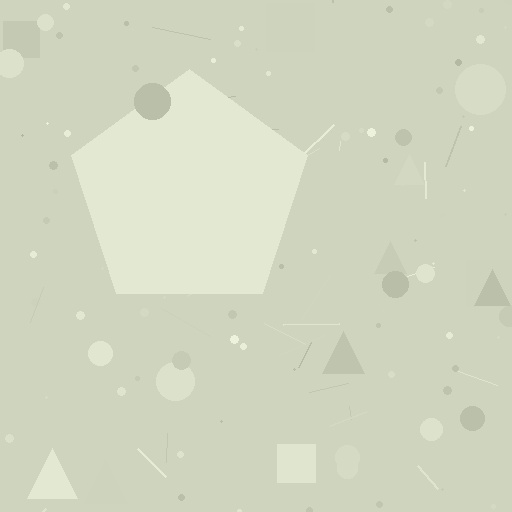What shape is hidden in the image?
A pentagon is hidden in the image.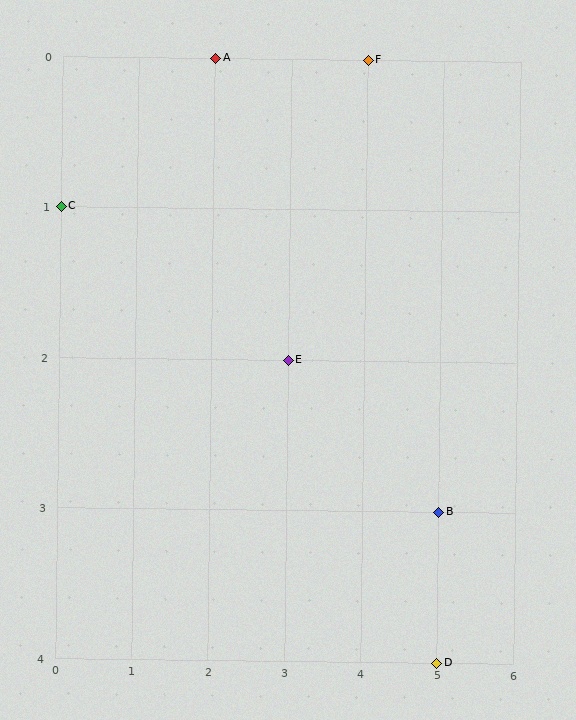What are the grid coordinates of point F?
Point F is at grid coordinates (4, 0).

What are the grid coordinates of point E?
Point E is at grid coordinates (3, 2).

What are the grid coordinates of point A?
Point A is at grid coordinates (2, 0).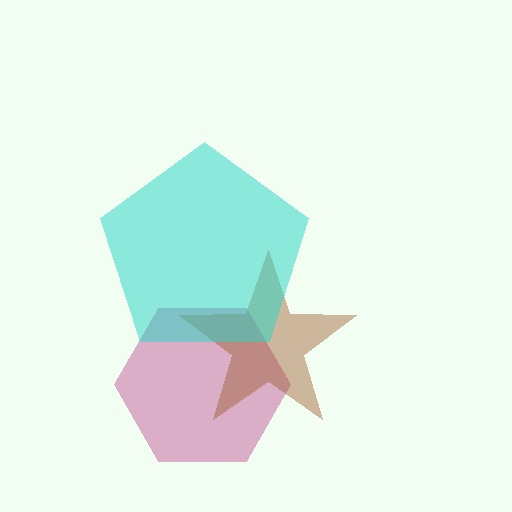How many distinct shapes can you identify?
There are 3 distinct shapes: a magenta hexagon, a brown star, a cyan pentagon.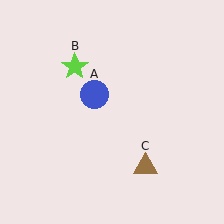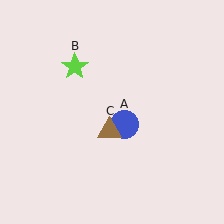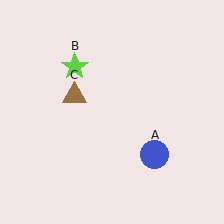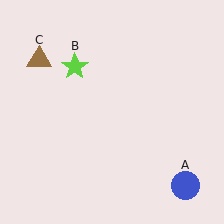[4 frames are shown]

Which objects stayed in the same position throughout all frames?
Lime star (object B) remained stationary.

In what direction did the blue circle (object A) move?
The blue circle (object A) moved down and to the right.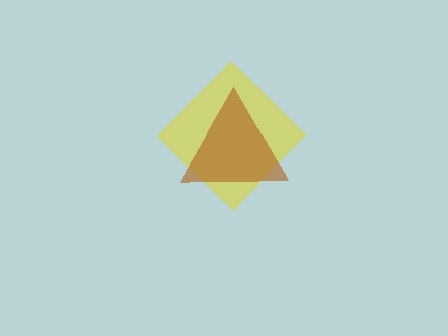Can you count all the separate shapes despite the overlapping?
Yes, there are 2 separate shapes.